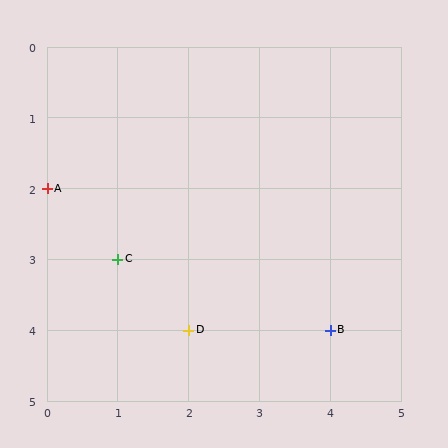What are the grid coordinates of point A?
Point A is at grid coordinates (0, 2).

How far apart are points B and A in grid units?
Points B and A are 4 columns and 2 rows apart (about 4.5 grid units diagonally).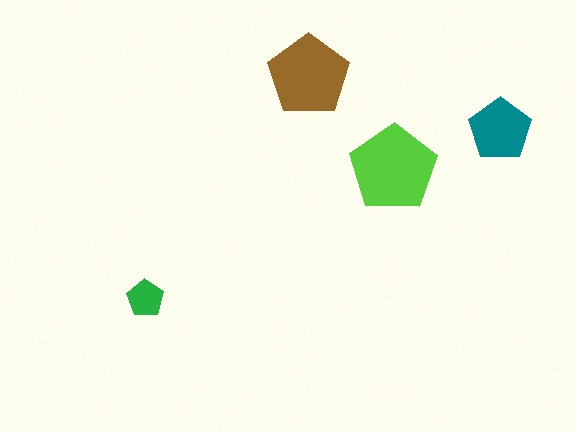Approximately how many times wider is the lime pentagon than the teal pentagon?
About 1.5 times wider.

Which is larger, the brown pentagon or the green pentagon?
The brown one.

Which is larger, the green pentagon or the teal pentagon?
The teal one.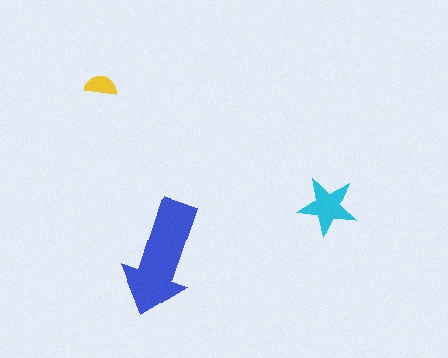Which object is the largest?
The blue arrow.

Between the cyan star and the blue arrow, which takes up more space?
The blue arrow.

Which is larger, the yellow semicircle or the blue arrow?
The blue arrow.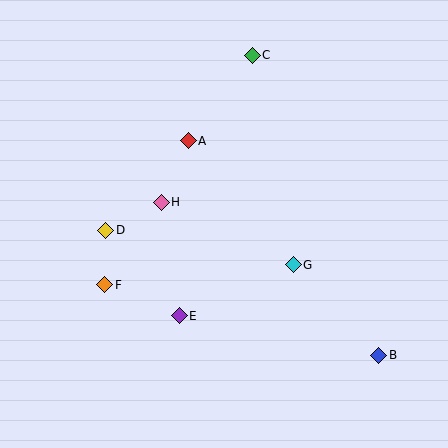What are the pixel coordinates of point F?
Point F is at (105, 285).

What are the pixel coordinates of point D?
Point D is at (106, 230).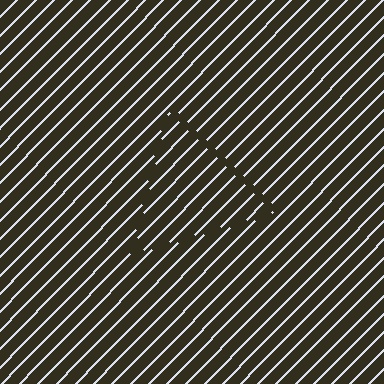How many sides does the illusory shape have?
3 sides — the line-ends trace a triangle.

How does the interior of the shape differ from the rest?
The interior of the shape contains the same grating, shifted by half a period — the contour is defined by the phase discontinuity where line-ends from the inner and outer gratings abut.